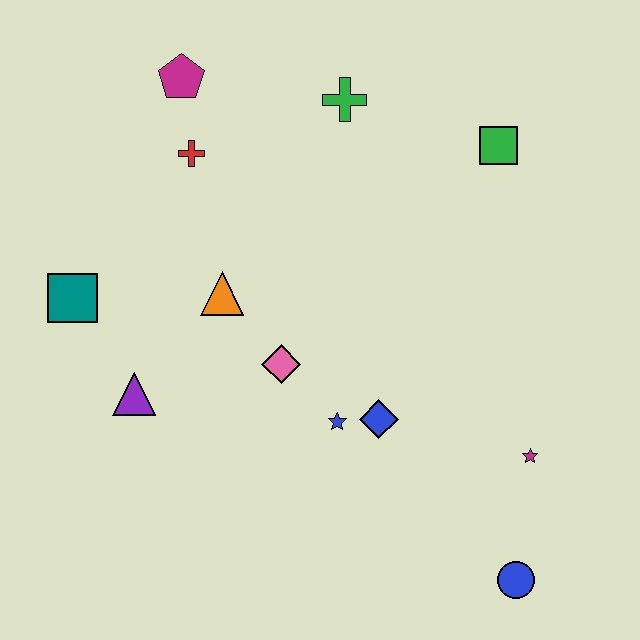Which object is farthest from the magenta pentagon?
The blue circle is farthest from the magenta pentagon.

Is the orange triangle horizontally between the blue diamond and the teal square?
Yes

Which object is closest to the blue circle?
The magenta star is closest to the blue circle.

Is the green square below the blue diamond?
No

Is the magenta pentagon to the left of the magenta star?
Yes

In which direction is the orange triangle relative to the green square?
The orange triangle is to the left of the green square.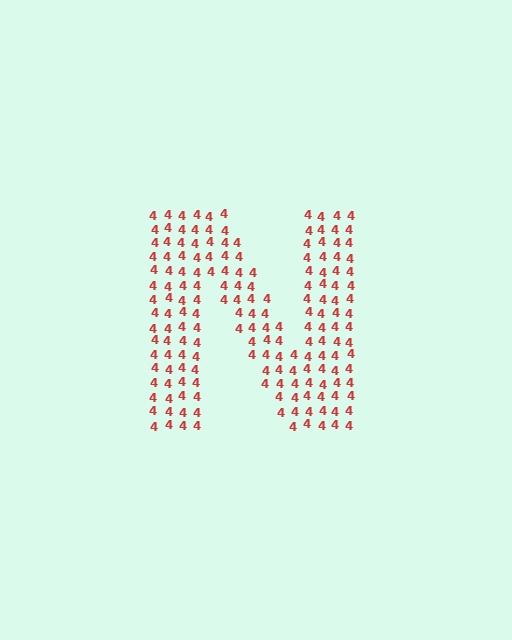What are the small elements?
The small elements are digit 4's.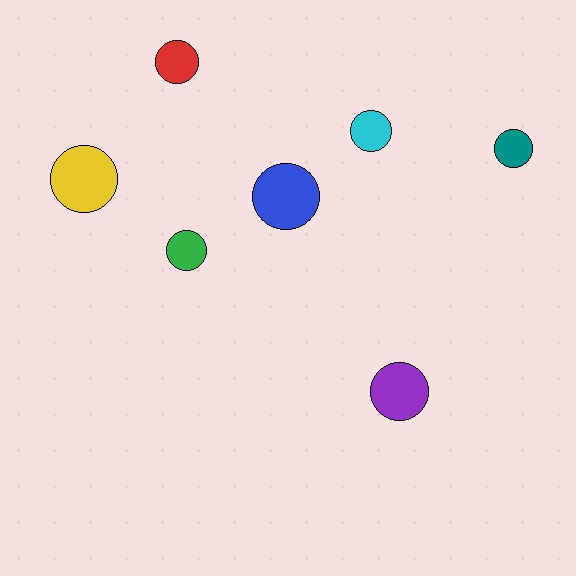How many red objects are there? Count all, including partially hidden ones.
There is 1 red object.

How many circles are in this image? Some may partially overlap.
There are 7 circles.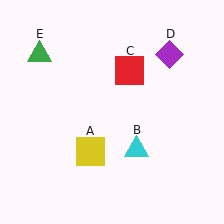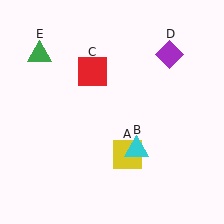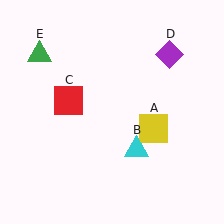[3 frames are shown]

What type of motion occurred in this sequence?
The yellow square (object A), red square (object C) rotated counterclockwise around the center of the scene.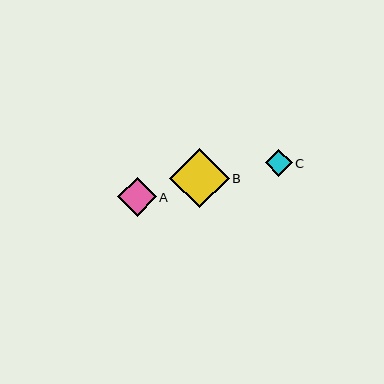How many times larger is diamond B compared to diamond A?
Diamond B is approximately 1.5 times the size of diamond A.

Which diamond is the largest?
Diamond B is the largest with a size of approximately 60 pixels.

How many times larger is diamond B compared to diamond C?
Diamond B is approximately 2.2 times the size of diamond C.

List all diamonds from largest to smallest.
From largest to smallest: B, A, C.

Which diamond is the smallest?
Diamond C is the smallest with a size of approximately 27 pixels.